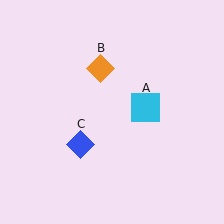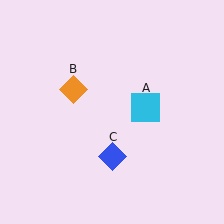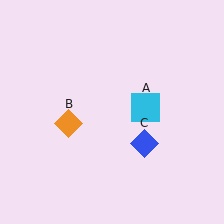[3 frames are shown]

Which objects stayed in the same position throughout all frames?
Cyan square (object A) remained stationary.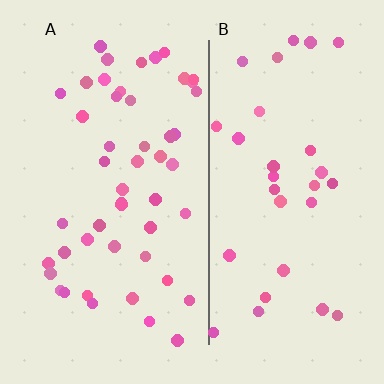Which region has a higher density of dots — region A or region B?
A (the left).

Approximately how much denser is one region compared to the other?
Approximately 1.6× — region A over region B.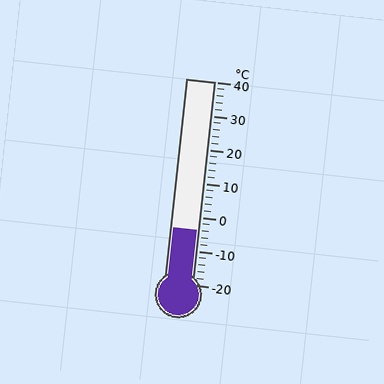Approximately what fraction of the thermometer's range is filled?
The thermometer is filled to approximately 25% of its range.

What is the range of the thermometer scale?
The thermometer scale ranges from -20°C to 40°C.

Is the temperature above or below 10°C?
The temperature is below 10°C.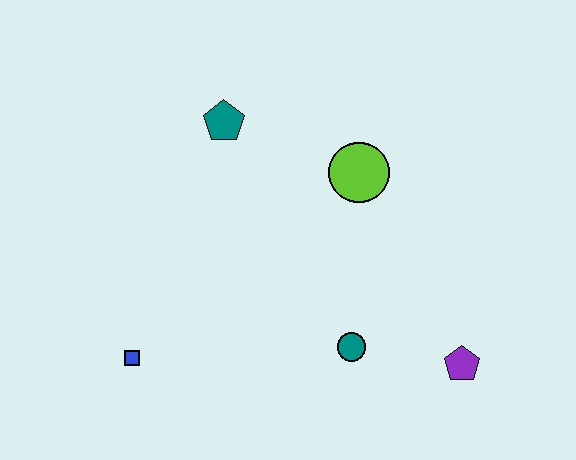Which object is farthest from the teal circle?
The teal pentagon is farthest from the teal circle.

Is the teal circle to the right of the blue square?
Yes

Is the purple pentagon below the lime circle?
Yes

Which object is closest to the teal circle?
The purple pentagon is closest to the teal circle.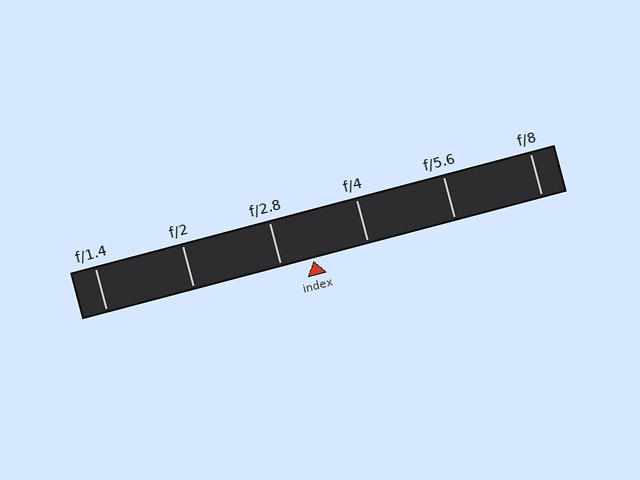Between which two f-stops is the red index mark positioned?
The index mark is between f/2.8 and f/4.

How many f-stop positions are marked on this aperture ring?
There are 6 f-stop positions marked.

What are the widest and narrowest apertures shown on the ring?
The widest aperture shown is f/1.4 and the narrowest is f/8.